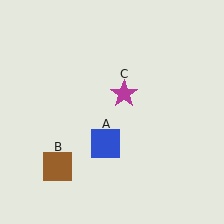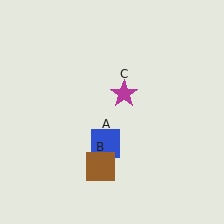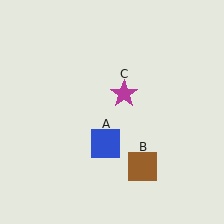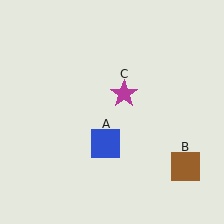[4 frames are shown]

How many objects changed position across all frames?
1 object changed position: brown square (object B).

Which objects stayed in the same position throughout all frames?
Blue square (object A) and magenta star (object C) remained stationary.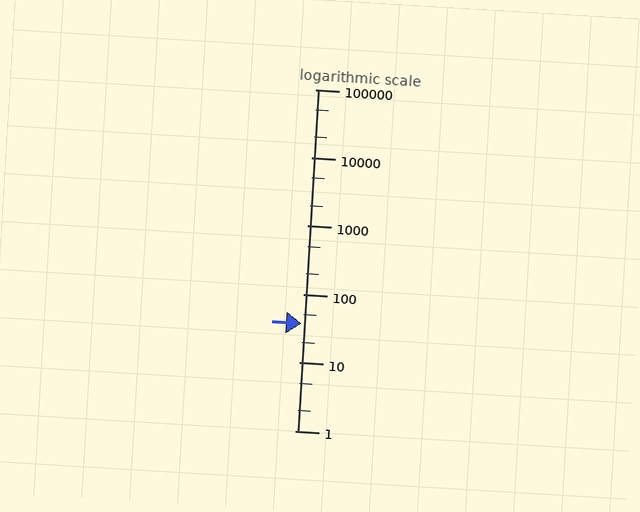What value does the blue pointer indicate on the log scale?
The pointer indicates approximately 37.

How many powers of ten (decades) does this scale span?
The scale spans 5 decades, from 1 to 100000.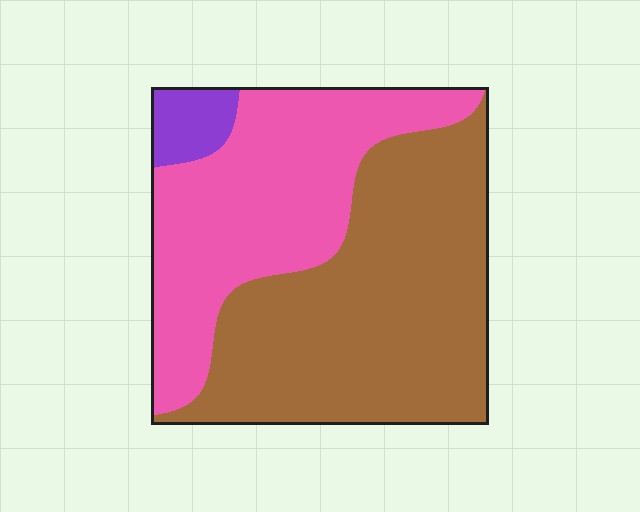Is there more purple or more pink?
Pink.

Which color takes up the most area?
Brown, at roughly 55%.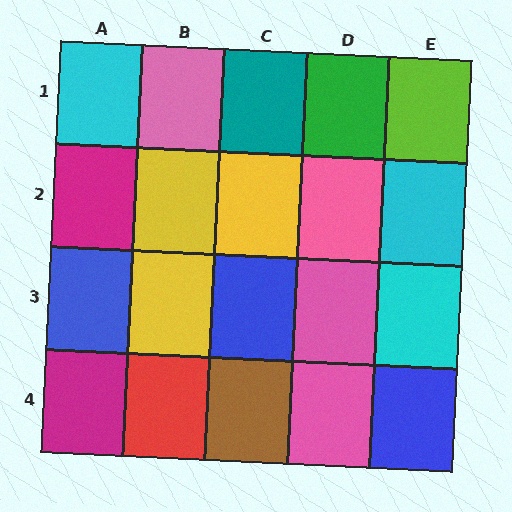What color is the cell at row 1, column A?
Cyan.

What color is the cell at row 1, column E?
Lime.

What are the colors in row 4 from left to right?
Magenta, red, brown, pink, blue.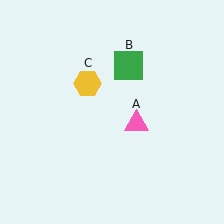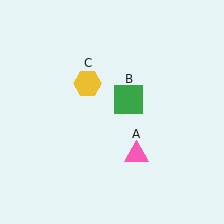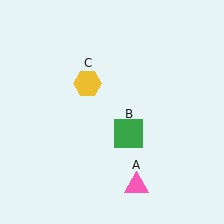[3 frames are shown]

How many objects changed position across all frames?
2 objects changed position: pink triangle (object A), green square (object B).